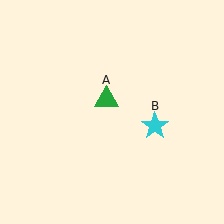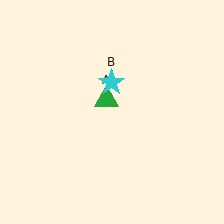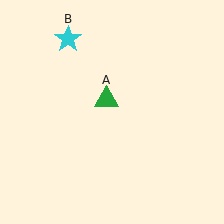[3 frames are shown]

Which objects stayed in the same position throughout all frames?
Green triangle (object A) remained stationary.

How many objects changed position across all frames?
1 object changed position: cyan star (object B).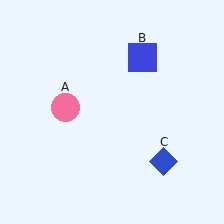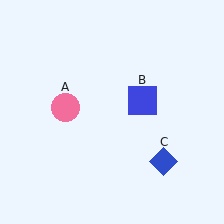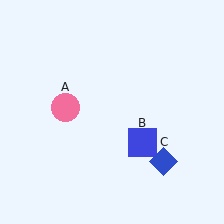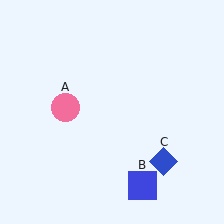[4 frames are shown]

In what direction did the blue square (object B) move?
The blue square (object B) moved down.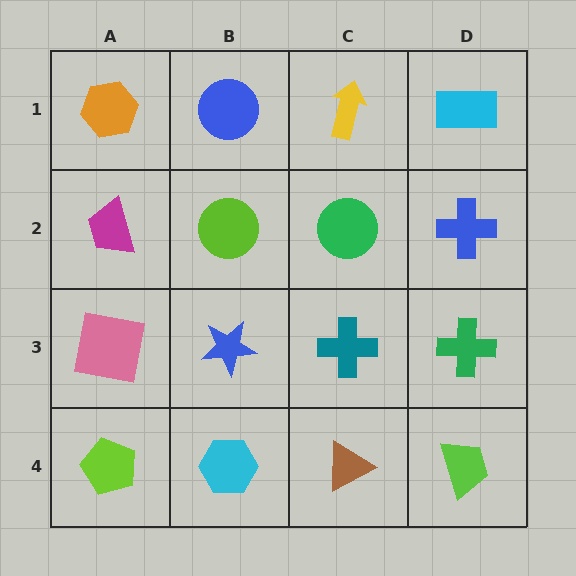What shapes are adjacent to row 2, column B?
A blue circle (row 1, column B), a blue star (row 3, column B), a magenta trapezoid (row 2, column A), a green circle (row 2, column C).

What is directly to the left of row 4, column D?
A brown triangle.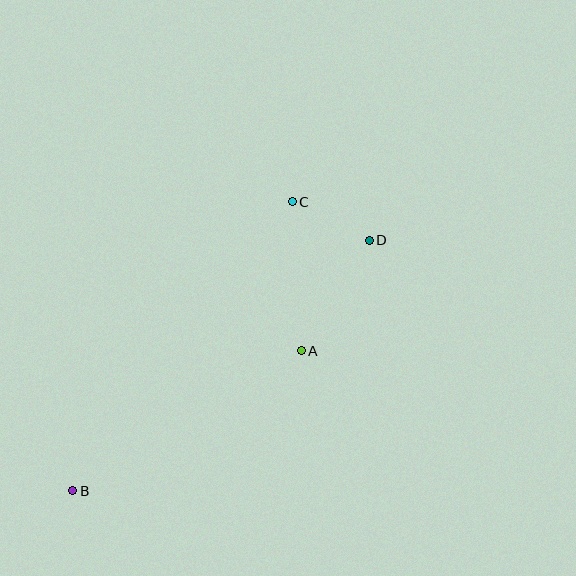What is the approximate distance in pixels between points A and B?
The distance between A and B is approximately 268 pixels.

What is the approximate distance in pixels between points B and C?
The distance between B and C is approximately 363 pixels.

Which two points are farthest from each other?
Points B and D are farthest from each other.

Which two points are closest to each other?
Points C and D are closest to each other.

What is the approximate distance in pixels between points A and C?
The distance between A and C is approximately 149 pixels.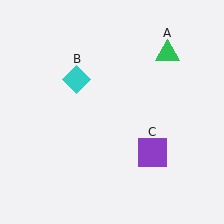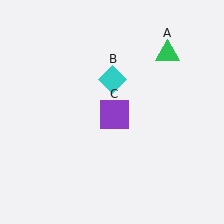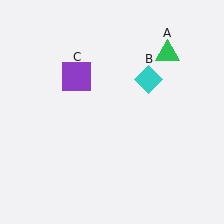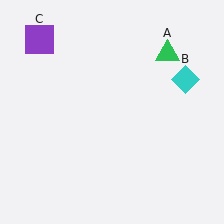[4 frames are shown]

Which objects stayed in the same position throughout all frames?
Green triangle (object A) remained stationary.